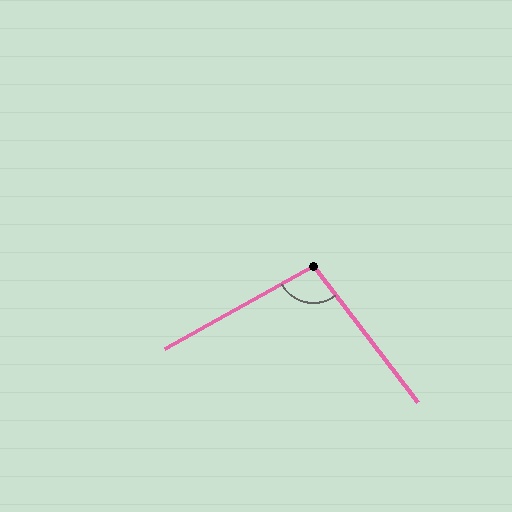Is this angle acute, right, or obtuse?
It is obtuse.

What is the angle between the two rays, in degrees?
Approximately 98 degrees.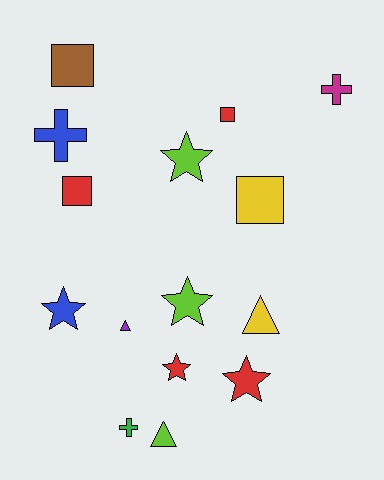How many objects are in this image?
There are 15 objects.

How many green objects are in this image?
There is 1 green object.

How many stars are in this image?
There are 5 stars.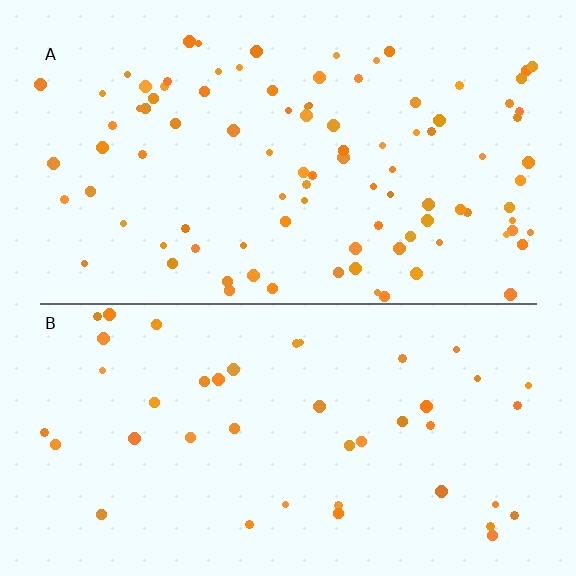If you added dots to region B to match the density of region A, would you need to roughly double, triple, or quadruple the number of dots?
Approximately double.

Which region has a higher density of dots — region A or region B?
A (the top).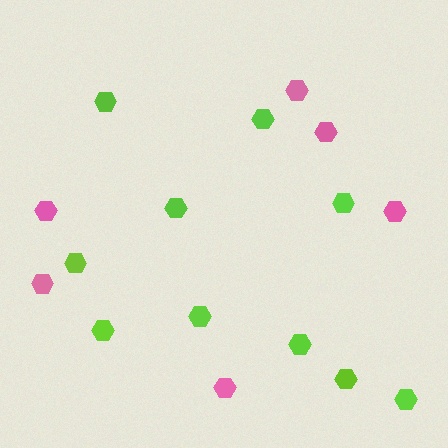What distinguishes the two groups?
There are 2 groups: one group of pink hexagons (6) and one group of lime hexagons (10).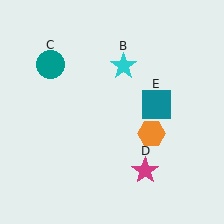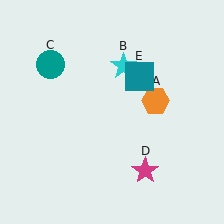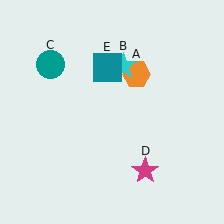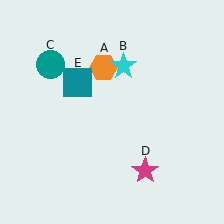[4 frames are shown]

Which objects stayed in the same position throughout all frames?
Cyan star (object B) and teal circle (object C) and magenta star (object D) remained stationary.